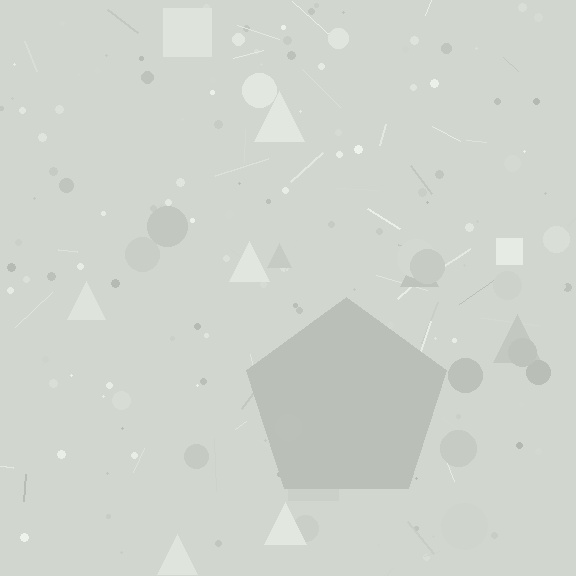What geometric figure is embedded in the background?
A pentagon is embedded in the background.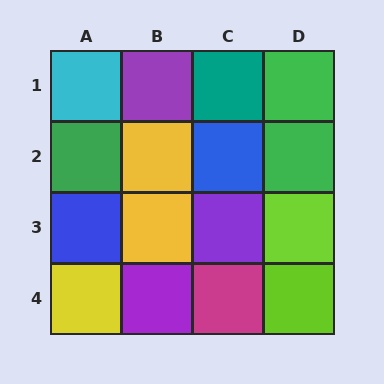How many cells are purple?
3 cells are purple.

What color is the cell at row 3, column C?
Purple.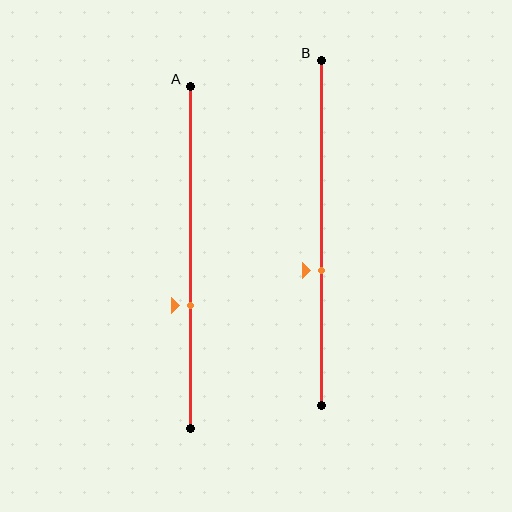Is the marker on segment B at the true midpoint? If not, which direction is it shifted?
No, the marker on segment B is shifted downward by about 11% of the segment length.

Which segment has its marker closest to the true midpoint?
Segment B has its marker closest to the true midpoint.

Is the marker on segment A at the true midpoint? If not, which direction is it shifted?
No, the marker on segment A is shifted downward by about 14% of the segment length.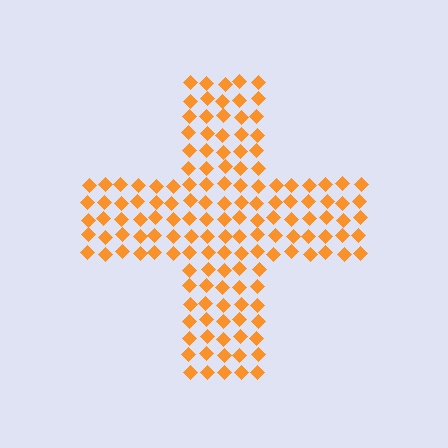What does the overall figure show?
The overall figure shows a cross.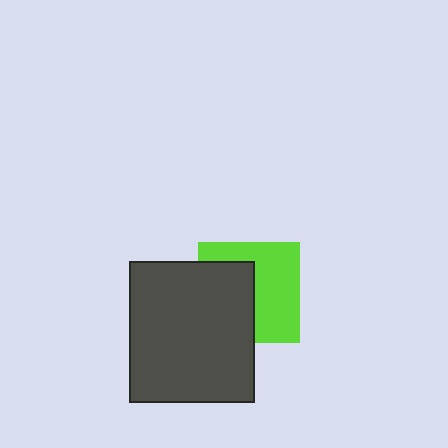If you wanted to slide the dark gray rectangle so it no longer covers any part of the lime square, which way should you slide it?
Slide it left — that is the most direct way to separate the two shapes.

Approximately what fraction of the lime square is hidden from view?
Roughly 46% of the lime square is hidden behind the dark gray rectangle.